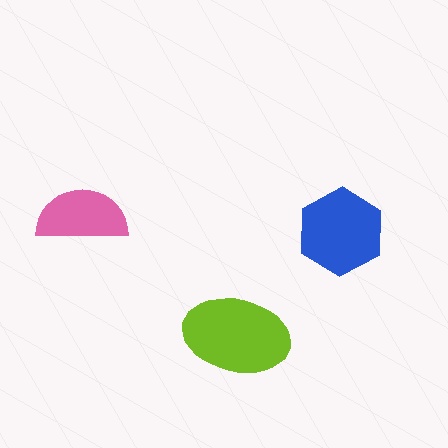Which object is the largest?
The lime ellipse.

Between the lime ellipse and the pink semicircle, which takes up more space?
The lime ellipse.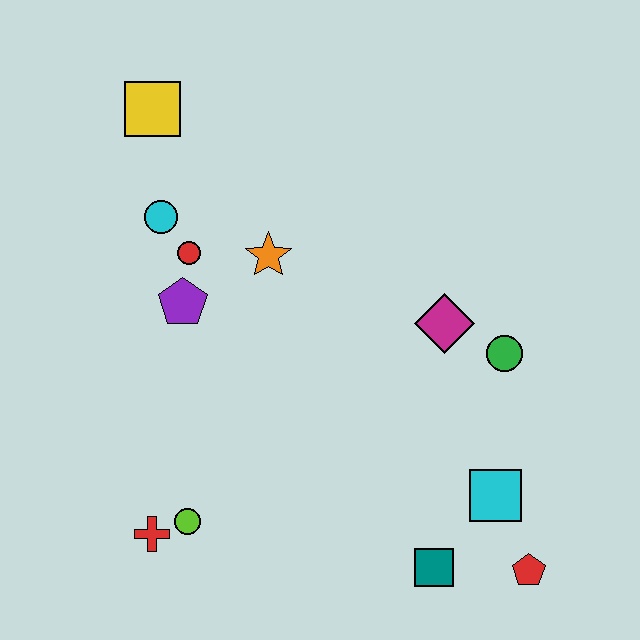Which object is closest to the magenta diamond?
The green circle is closest to the magenta diamond.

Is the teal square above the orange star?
No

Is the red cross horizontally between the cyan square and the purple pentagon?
No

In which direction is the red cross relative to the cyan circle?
The red cross is below the cyan circle.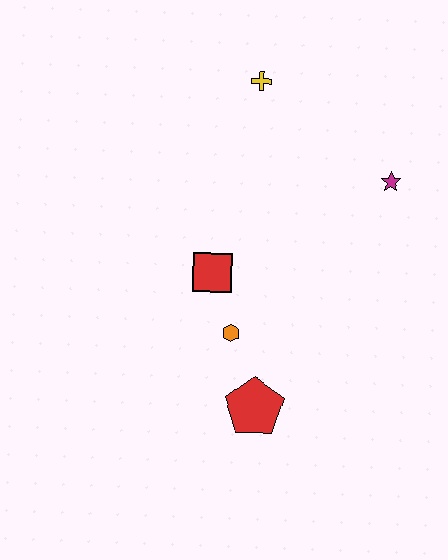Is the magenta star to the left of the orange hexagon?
No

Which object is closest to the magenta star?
The yellow cross is closest to the magenta star.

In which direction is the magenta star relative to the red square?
The magenta star is to the right of the red square.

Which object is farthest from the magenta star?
The red pentagon is farthest from the magenta star.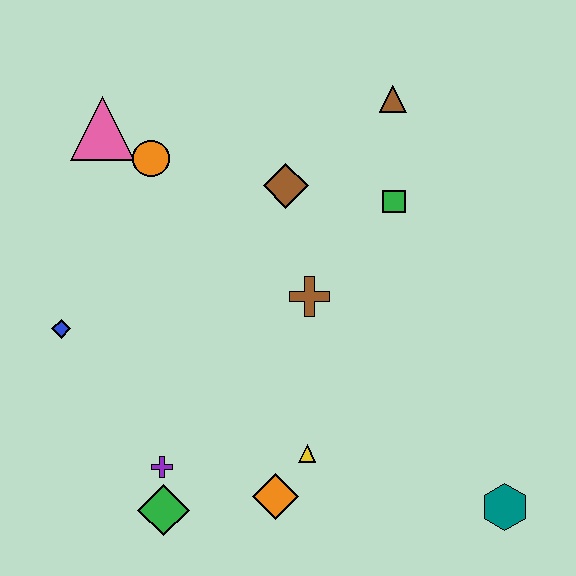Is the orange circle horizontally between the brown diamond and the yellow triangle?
No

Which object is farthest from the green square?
The green diamond is farthest from the green square.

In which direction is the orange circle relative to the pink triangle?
The orange circle is to the right of the pink triangle.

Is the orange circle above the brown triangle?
No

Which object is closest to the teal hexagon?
The yellow triangle is closest to the teal hexagon.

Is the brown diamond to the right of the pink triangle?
Yes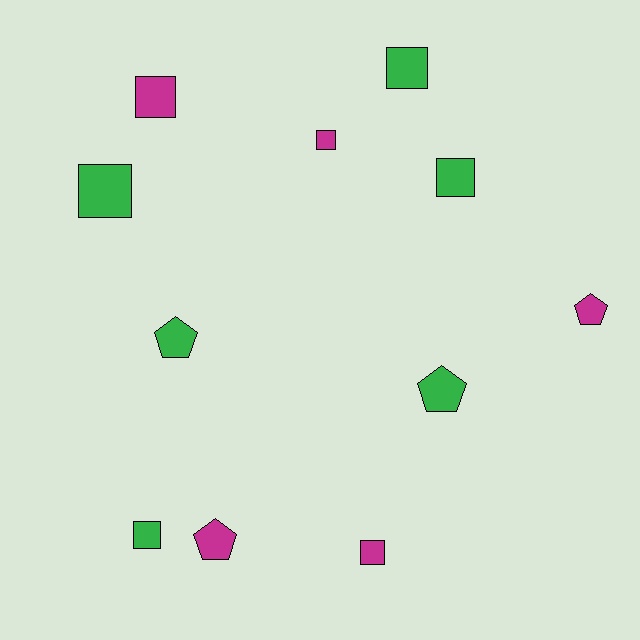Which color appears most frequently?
Green, with 6 objects.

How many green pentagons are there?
There are 2 green pentagons.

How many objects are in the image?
There are 11 objects.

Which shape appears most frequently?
Square, with 7 objects.